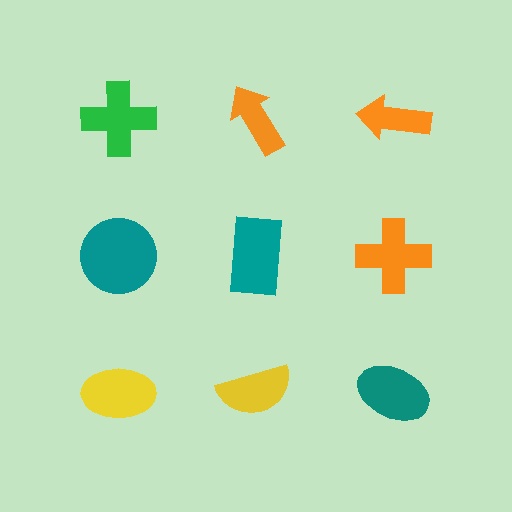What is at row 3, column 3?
A teal ellipse.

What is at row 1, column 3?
An orange arrow.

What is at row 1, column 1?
A green cross.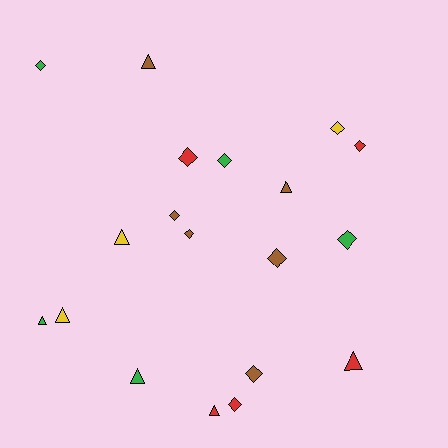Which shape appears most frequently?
Diamond, with 11 objects.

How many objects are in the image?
There are 19 objects.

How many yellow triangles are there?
There are 2 yellow triangles.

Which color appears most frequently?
Brown, with 6 objects.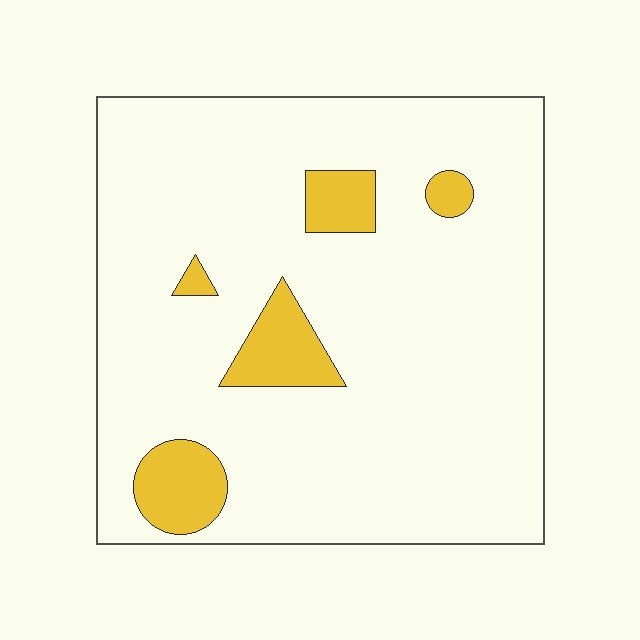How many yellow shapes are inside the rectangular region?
5.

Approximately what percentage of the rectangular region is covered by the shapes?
Approximately 10%.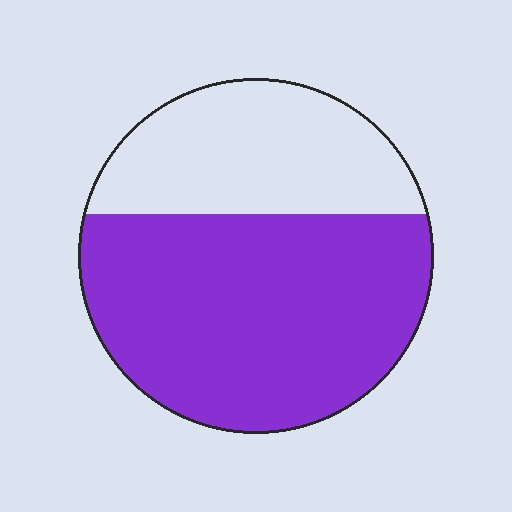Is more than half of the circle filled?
Yes.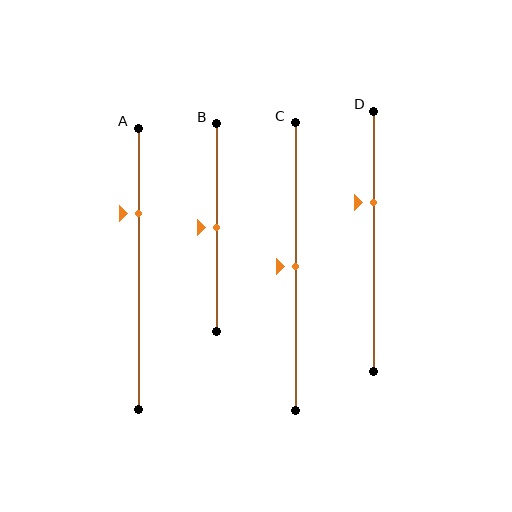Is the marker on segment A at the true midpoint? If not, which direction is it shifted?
No, the marker on segment A is shifted upward by about 19% of the segment length.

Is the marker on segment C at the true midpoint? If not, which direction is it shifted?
Yes, the marker on segment C is at the true midpoint.